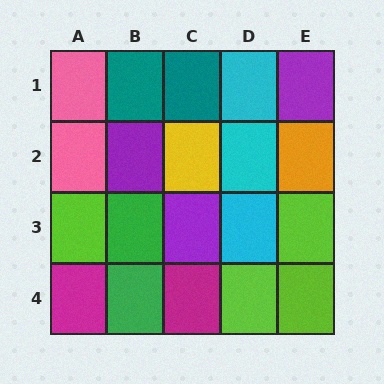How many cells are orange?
1 cell is orange.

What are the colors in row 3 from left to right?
Lime, green, purple, cyan, lime.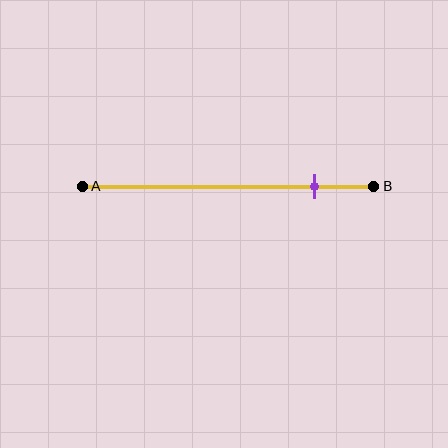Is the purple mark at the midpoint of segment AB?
No, the mark is at about 80% from A, not at the 50% midpoint.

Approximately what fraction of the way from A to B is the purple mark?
The purple mark is approximately 80% of the way from A to B.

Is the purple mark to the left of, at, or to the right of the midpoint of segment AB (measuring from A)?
The purple mark is to the right of the midpoint of segment AB.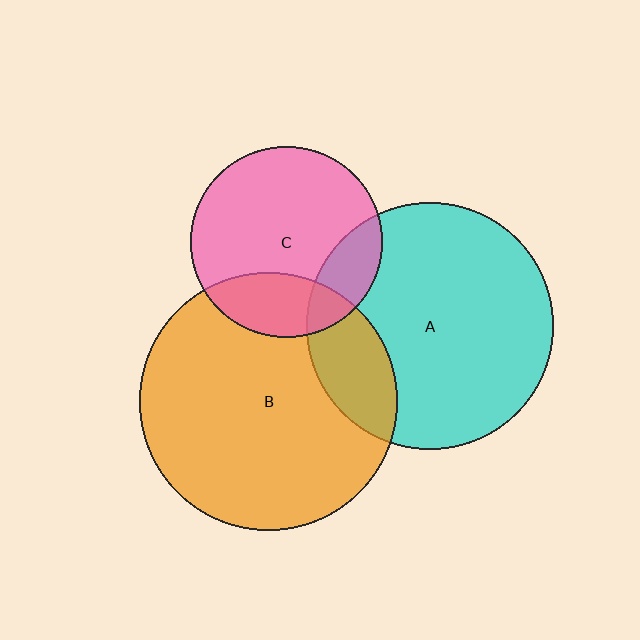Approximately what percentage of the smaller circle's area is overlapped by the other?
Approximately 20%.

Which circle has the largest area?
Circle B (orange).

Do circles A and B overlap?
Yes.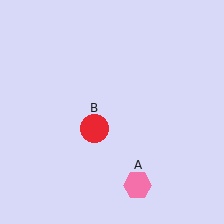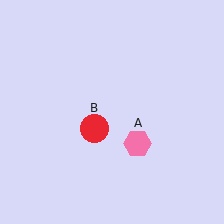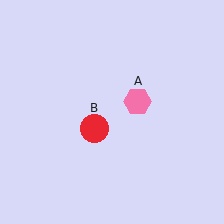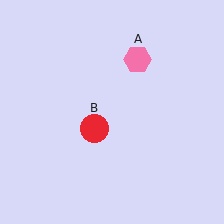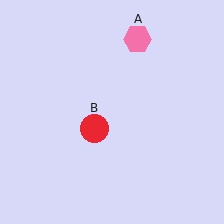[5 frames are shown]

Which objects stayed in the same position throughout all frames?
Red circle (object B) remained stationary.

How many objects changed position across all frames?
1 object changed position: pink hexagon (object A).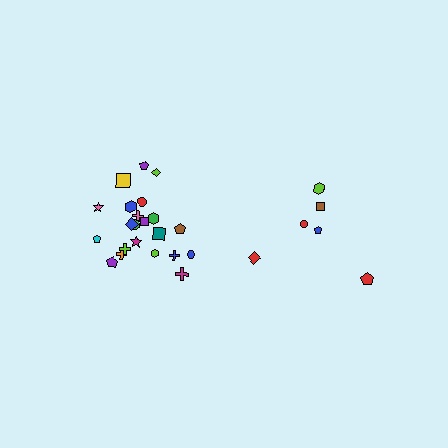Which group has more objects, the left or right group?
The left group.